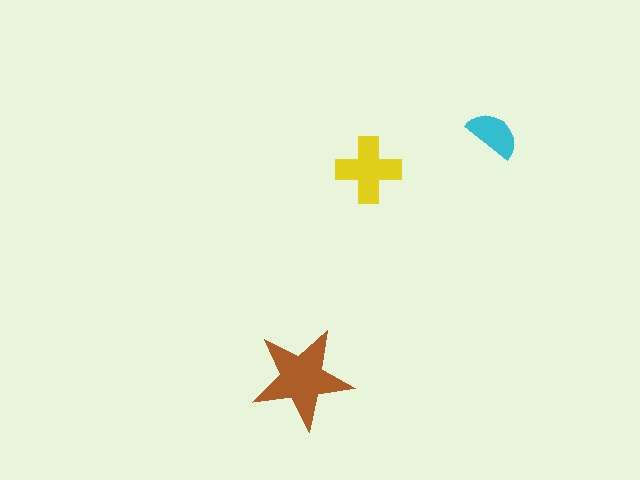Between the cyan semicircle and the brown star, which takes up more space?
The brown star.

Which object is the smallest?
The cyan semicircle.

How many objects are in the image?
There are 3 objects in the image.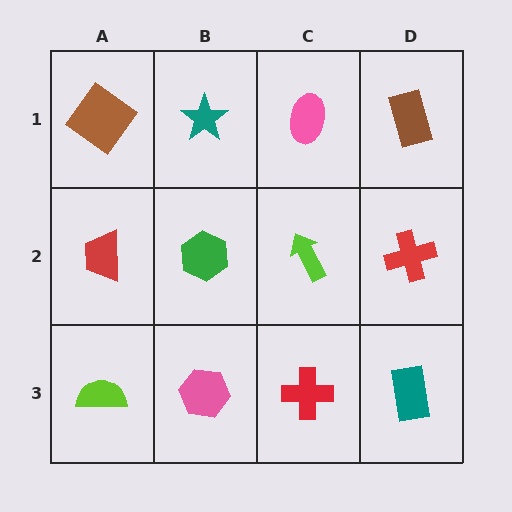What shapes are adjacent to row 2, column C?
A pink ellipse (row 1, column C), a red cross (row 3, column C), a green hexagon (row 2, column B), a red cross (row 2, column D).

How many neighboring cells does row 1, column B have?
3.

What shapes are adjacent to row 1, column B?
A green hexagon (row 2, column B), a brown diamond (row 1, column A), a pink ellipse (row 1, column C).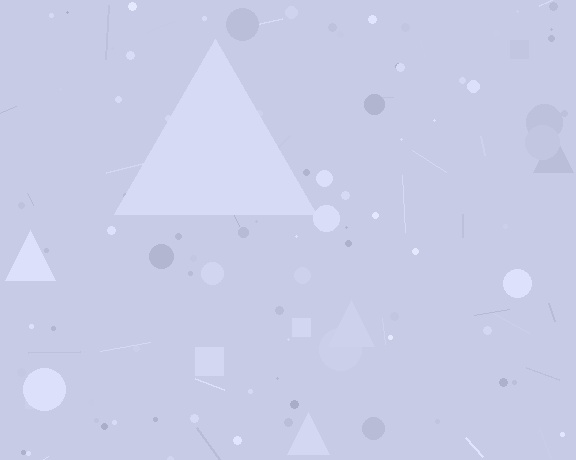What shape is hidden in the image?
A triangle is hidden in the image.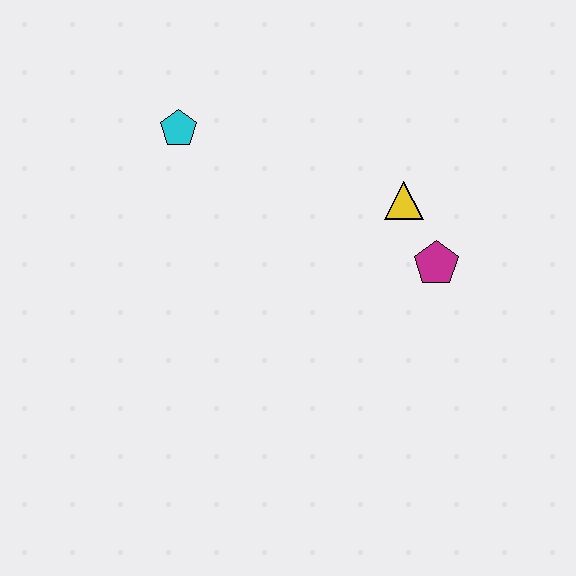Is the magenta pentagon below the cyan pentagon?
Yes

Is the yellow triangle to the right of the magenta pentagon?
No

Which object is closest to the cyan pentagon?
The yellow triangle is closest to the cyan pentagon.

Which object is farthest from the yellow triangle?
The cyan pentagon is farthest from the yellow triangle.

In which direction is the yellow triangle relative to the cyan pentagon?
The yellow triangle is to the right of the cyan pentagon.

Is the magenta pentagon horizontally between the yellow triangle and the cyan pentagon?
No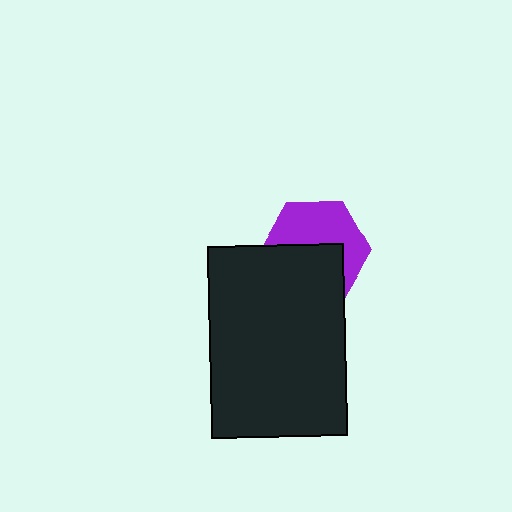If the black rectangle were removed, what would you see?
You would see the complete purple hexagon.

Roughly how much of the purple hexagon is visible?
About half of it is visible (roughly 52%).